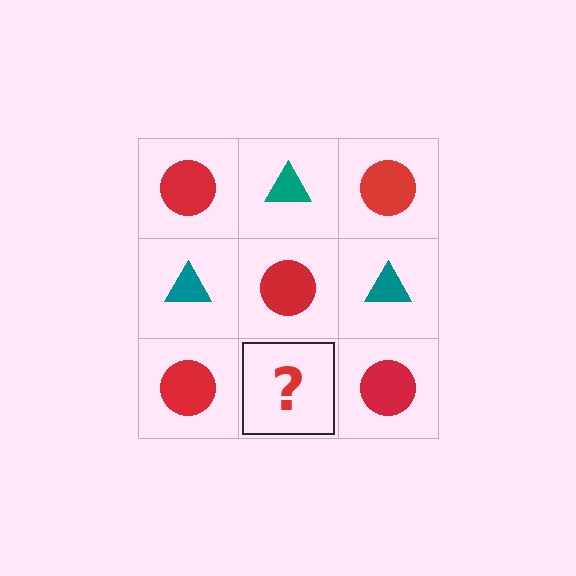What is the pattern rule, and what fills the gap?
The rule is that it alternates red circle and teal triangle in a checkerboard pattern. The gap should be filled with a teal triangle.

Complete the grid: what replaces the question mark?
The question mark should be replaced with a teal triangle.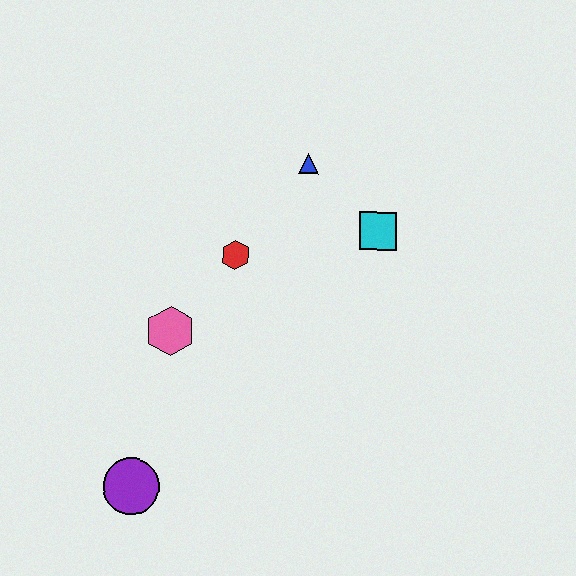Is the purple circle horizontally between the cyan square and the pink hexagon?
No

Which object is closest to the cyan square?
The blue triangle is closest to the cyan square.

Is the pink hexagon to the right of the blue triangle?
No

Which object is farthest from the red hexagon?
The purple circle is farthest from the red hexagon.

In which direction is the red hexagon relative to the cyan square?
The red hexagon is to the left of the cyan square.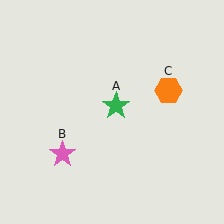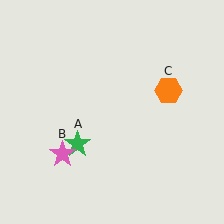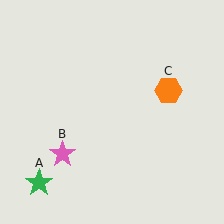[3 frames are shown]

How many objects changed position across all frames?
1 object changed position: green star (object A).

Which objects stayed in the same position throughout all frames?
Pink star (object B) and orange hexagon (object C) remained stationary.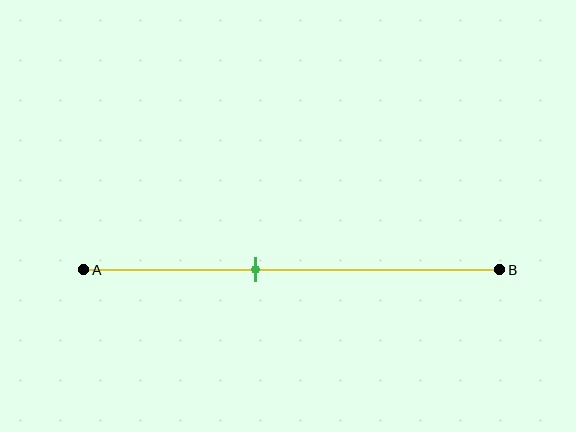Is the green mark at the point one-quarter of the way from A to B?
No, the mark is at about 40% from A, not at the 25% one-quarter point.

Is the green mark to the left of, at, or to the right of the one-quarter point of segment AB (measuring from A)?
The green mark is to the right of the one-quarter point of segment AB.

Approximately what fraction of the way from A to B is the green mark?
The green mark is approximately 40% of the way from A to B.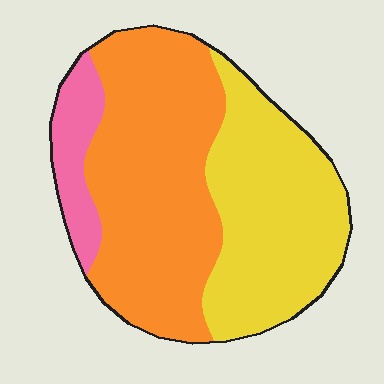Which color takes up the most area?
Orange, at roughly 50%.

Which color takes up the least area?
Pink, at roughly 10%.